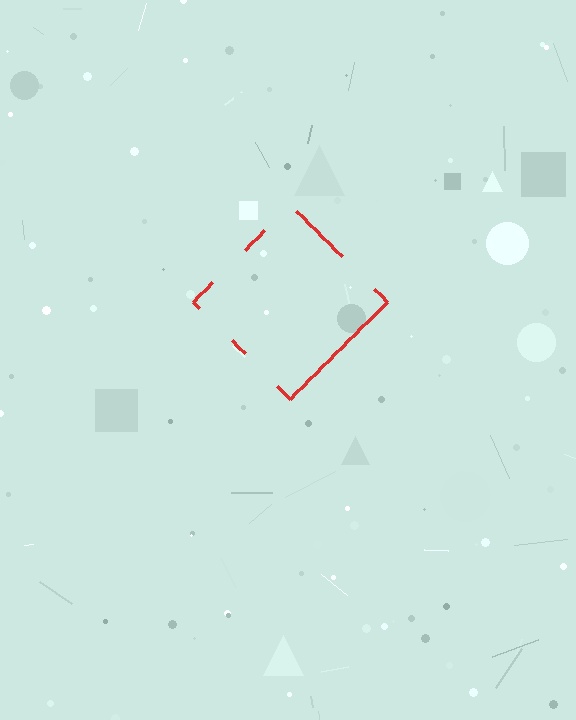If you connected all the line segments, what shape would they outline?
They would outline a diamond.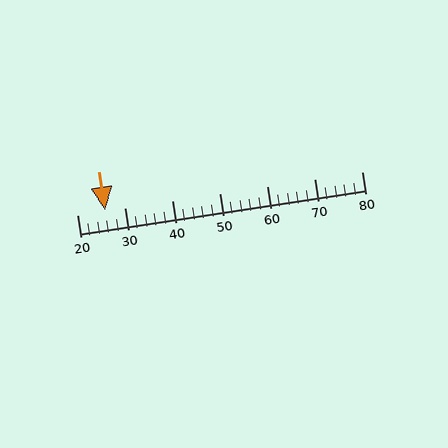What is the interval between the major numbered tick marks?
The major tick marks are spaced 10 units apart.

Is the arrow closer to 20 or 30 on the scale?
The arrow is closer to 30.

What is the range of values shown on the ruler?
The ruler shows values from 20 to 80.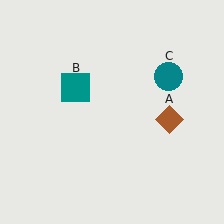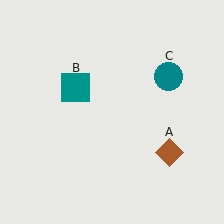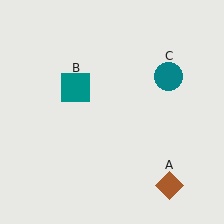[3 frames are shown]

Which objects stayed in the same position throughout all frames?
Teal square (object B) and teal circle (object C) remained stationary.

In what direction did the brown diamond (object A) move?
The brown diamond (object A) moved down.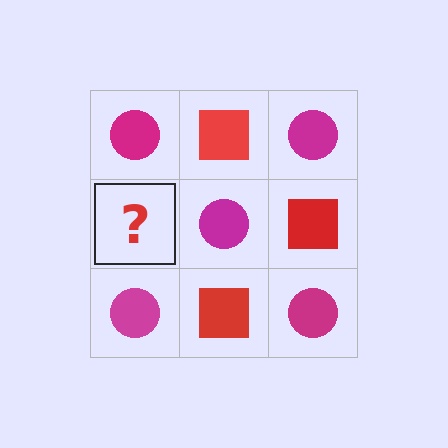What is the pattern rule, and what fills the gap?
The rule is that it alternates magenta circle and red square in a checkerboard pattern. The gap should be filled with a red square.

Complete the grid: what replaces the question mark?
The question mark should be replaced with a red square.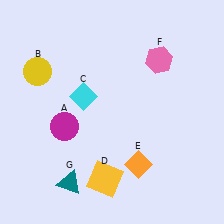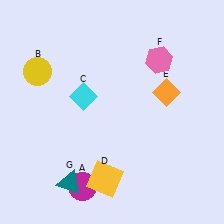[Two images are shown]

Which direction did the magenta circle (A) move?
The magenta circle (A) moved down.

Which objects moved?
The objects that moved are: the magenta circle (A), the orange diamond (E).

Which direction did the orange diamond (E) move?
The orange diamond (E) moved up.